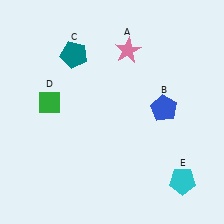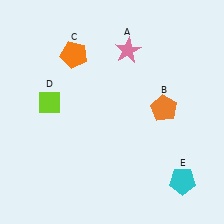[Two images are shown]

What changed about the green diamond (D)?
In Image 1, D is green. In Image 2, it changed to lime.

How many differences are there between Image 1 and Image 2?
There are 3 differences between the two images.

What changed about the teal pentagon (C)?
In Image 1, C is teal. In Image 2, it changed to orange.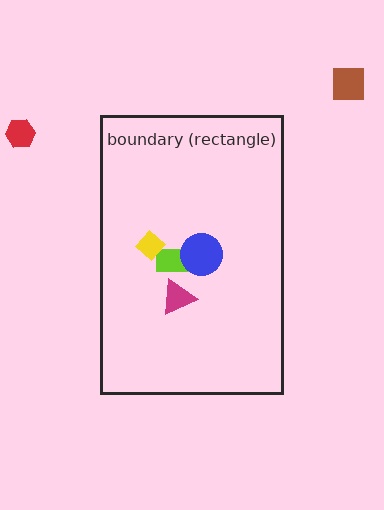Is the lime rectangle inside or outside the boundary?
Inside.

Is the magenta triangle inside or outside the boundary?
Inside.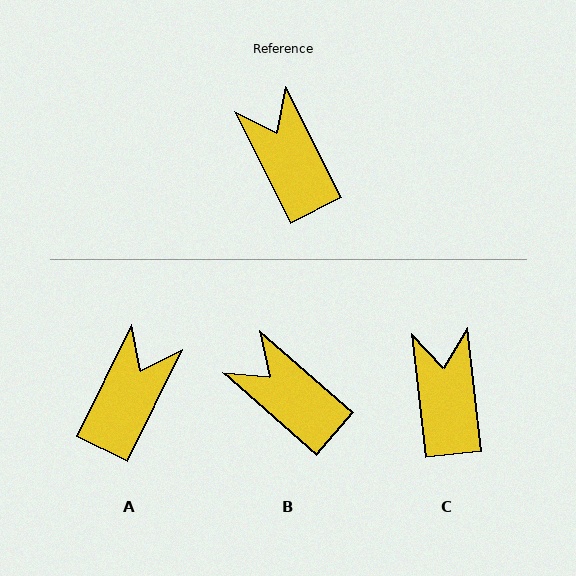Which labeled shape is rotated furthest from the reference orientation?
A, about 53 degrees away.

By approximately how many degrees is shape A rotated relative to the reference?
Approximately 53 degrees clockwise.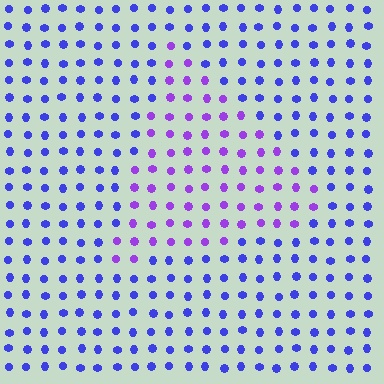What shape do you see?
I see a triangle.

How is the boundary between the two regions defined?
The boundary is defined purely by a slight shift in hue (about 36 degrees). Spacing, size, and orientation are identical on both sides.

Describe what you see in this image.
The image is filled with small blue elements in a uniform arrangement. A triangle-shaped region is visible where the elements are tinted to a slightly different hue, forming a subtle color boundary.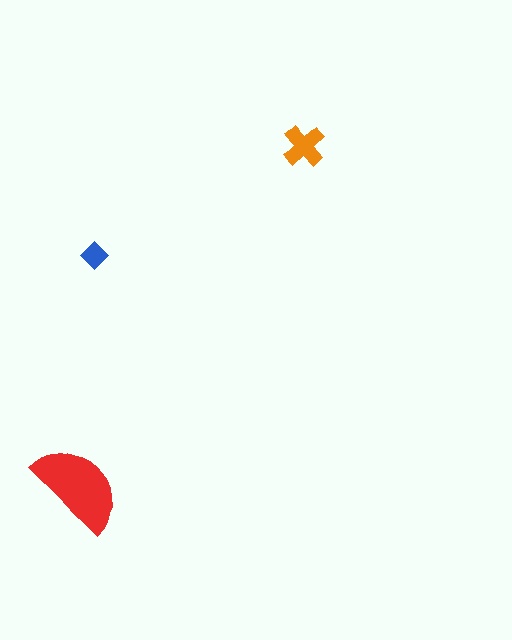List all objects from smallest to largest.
The blue diamond, the orange cross, the red semicircle.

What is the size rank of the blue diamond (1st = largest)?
3rd.